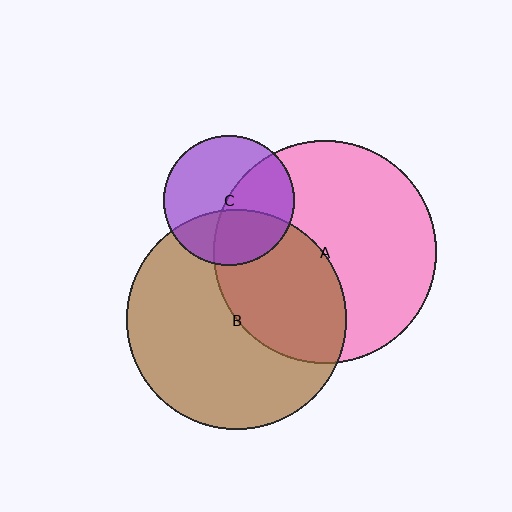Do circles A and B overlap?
Yes.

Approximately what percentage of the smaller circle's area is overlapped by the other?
Approximately 40%.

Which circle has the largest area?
Circle A (pink).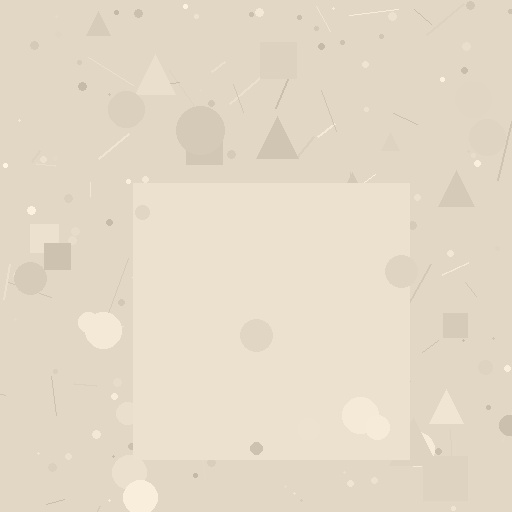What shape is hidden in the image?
A square is hidden in the image.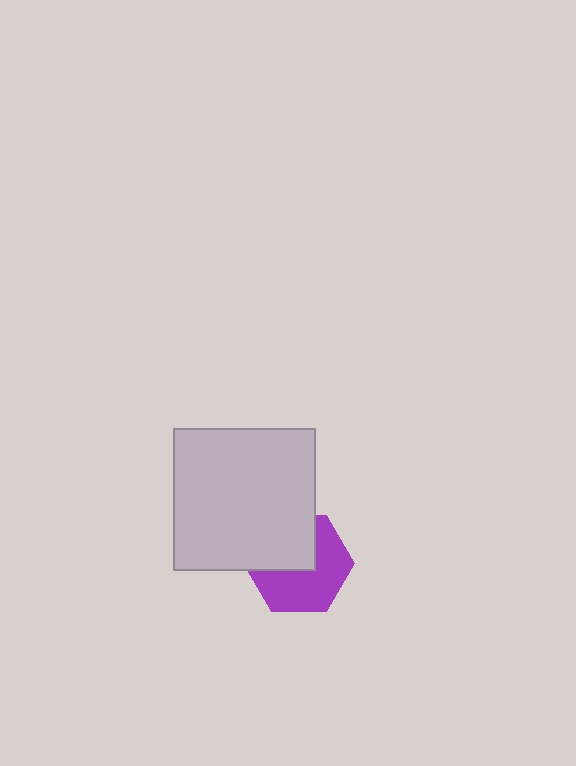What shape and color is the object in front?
The object in front is a light gray square.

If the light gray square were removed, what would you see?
You would see the complete purple hexagon.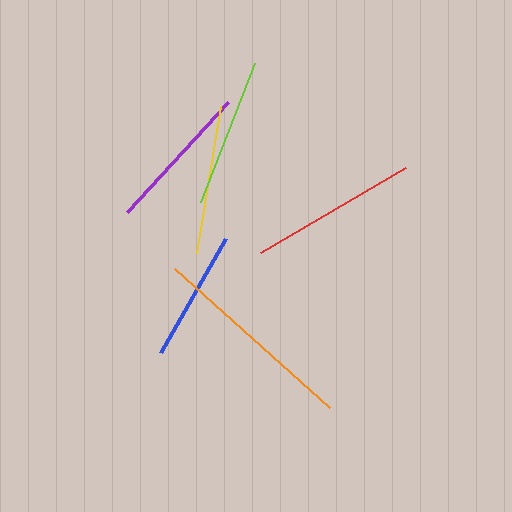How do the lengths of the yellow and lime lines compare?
The yellow and lime lines are approximately the same length.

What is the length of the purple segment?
The purple segment is approximately 149 pixels long.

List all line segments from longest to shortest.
From longest to shortest: orange, red, yellow, purple, lime, blue.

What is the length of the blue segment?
The blue segment is approximately 131 pixels long.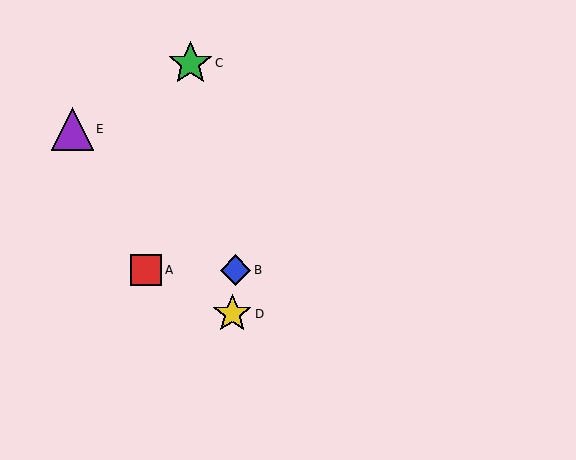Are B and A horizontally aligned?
Yes, both are at y≈270.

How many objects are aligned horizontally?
2 objects (A, B) are aligned horizontally.